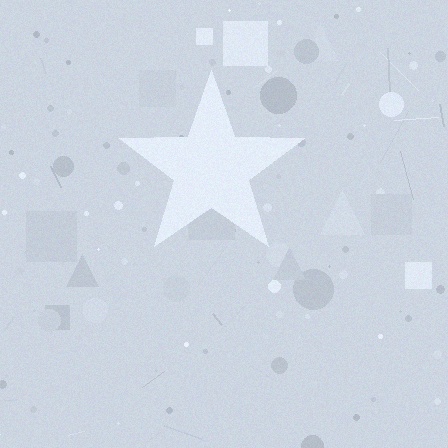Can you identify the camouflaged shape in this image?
The camouflaged shape is a star.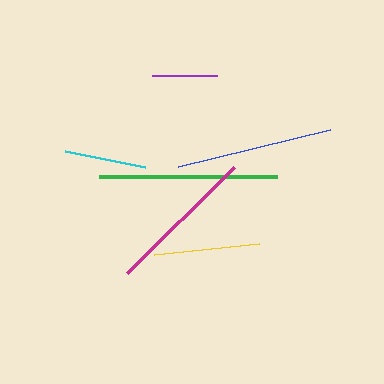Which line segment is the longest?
The green line is the longest at approximately 178 pixels.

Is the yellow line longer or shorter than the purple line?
The yellow line is longer than the purple line.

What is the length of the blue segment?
The blue segment is approximately 156 pixels long.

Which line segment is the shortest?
The purple line is the shortest at approximately 65 pixels.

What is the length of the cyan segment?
The cyan segment is approximately 82 pixels long.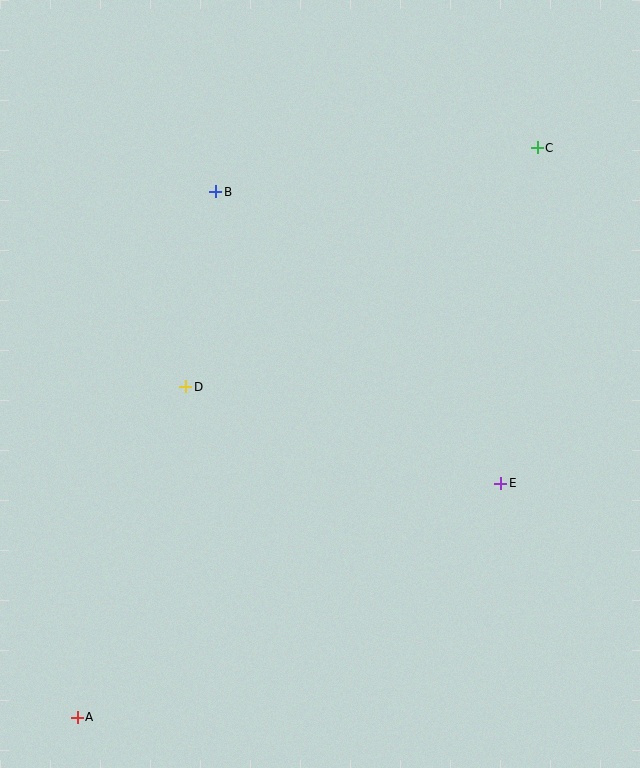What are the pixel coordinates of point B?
Point B is at (216, 192).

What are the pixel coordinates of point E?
Point E is at (501, 483).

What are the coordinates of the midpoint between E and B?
The midpoint between E and B is at (358, 337).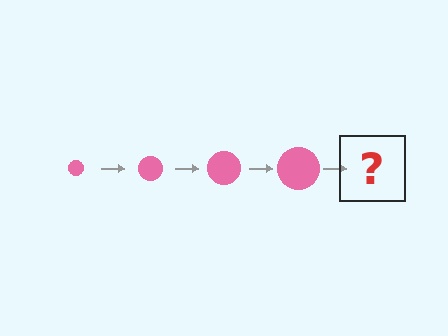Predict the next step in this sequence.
The next step is a pink circle, larger than the previous one.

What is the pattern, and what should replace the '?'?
The pattern is that the circle gets progressively larger each step. The '?' should be a pink circle, larger than the previous one.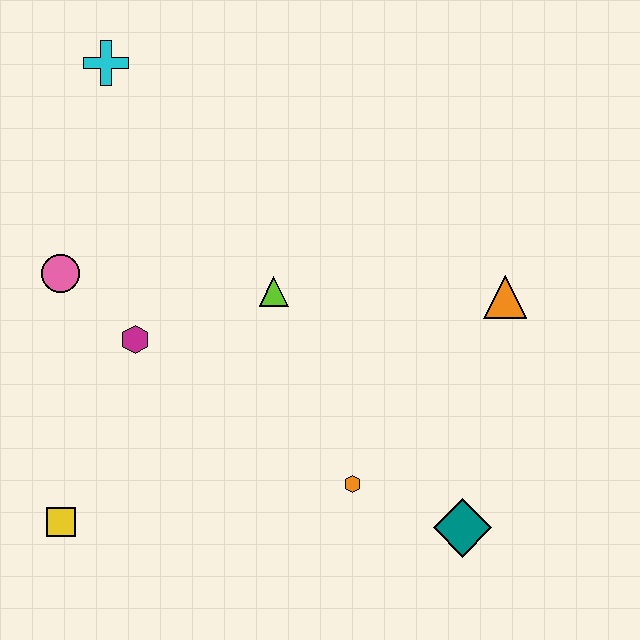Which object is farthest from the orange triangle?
The yellow square is farthest from the orange triangle.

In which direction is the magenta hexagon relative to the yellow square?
The magenta hexagon is above the yellow square.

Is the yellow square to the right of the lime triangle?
No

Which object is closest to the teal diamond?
The orange hexagon is closest to the teal diamond.